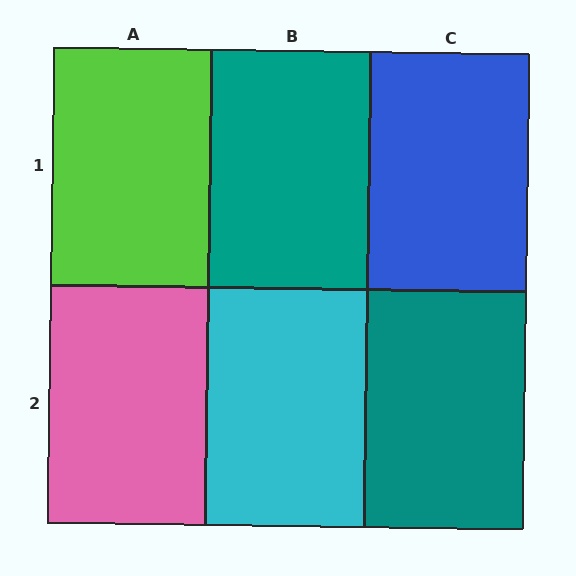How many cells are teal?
2 cells are teal.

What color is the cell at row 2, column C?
Teal.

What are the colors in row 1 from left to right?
Lime, teal, blue.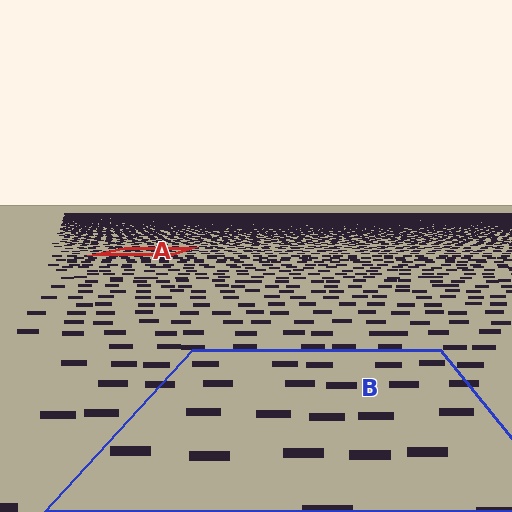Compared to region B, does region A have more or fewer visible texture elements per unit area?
Region A has more texture elements per unit area — they are packed more densely because it is farther away.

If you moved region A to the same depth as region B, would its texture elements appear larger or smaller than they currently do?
They would appear larger. At a closer depth, the same texture elements are projected at a bigger on-screen size.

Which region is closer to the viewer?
Region B is closer. The texture elements there are larger and more spread out.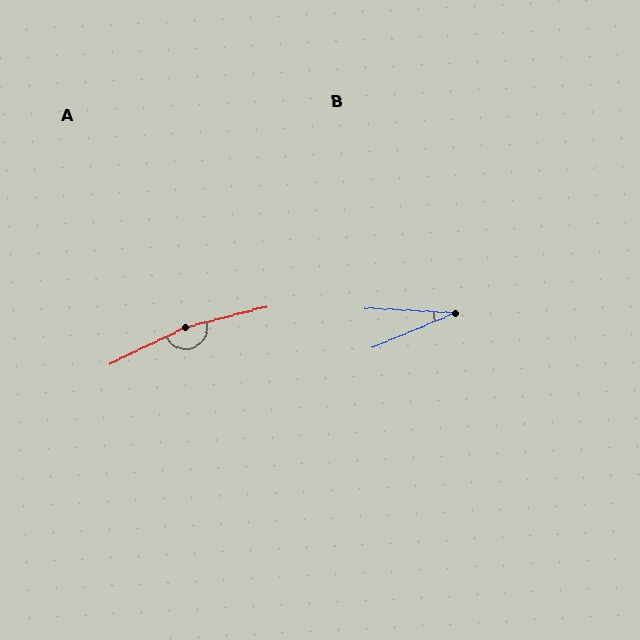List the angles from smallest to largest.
B (26°), A (168°).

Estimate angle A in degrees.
Approximately 168 degrees.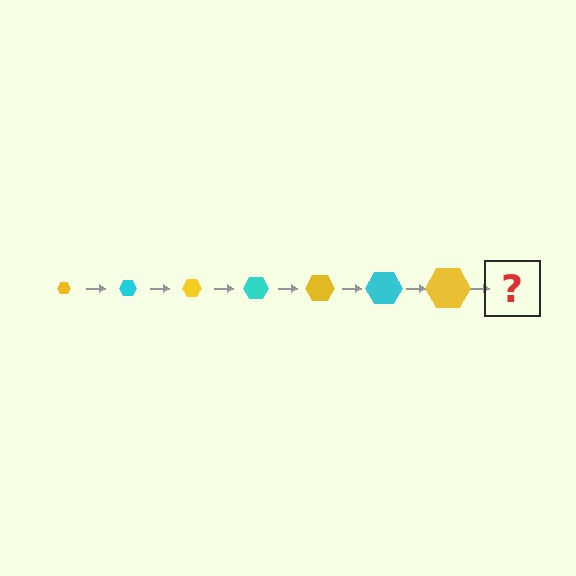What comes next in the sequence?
The next element should be a cyan hexagon, larger than the previous one.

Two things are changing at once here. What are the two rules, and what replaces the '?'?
The two rules are that the hexagon grows larger each step and the color cycles through yellow and cyan. The '?' should be a cyan hexagon, larger than the previous one.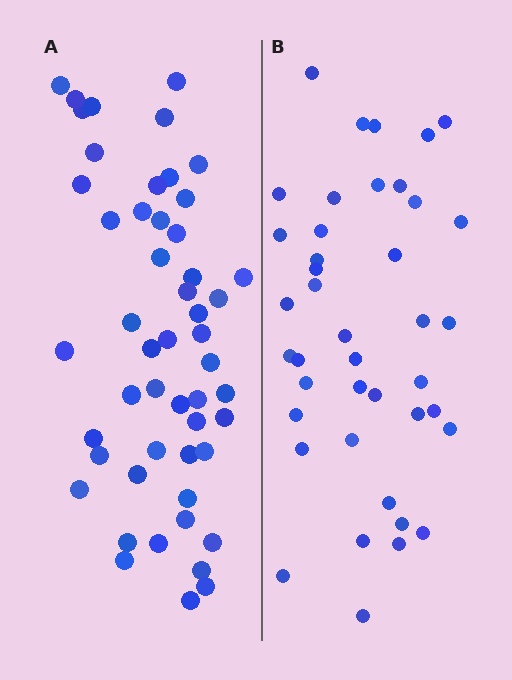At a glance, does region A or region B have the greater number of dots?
Region A (the left region) has more dots.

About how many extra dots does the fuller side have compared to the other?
Region A has roughly 10 or so more dots than region B.